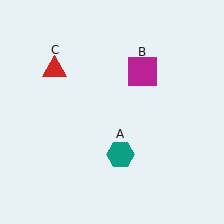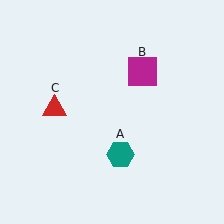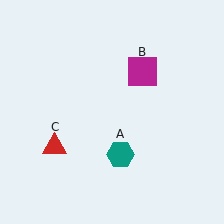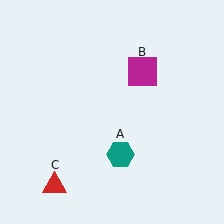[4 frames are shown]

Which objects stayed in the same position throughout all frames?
Teal hexagon (object A) and magenta square (object B) remained stationary.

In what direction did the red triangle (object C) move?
The red triangle (object C) moved down.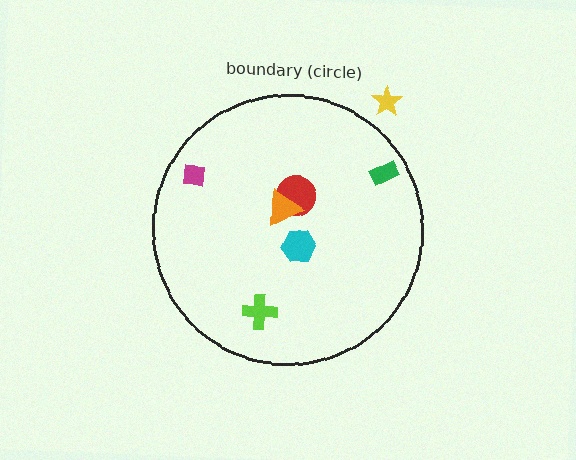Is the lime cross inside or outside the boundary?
Inside.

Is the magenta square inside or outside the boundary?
Inside.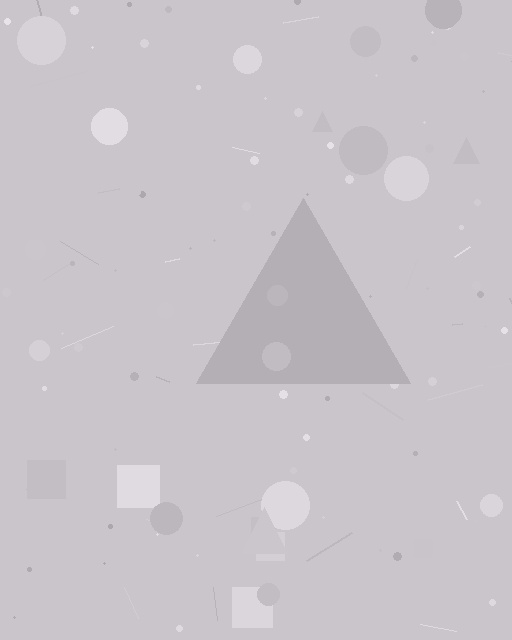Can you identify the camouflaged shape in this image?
The camouflaged shape is a triangle.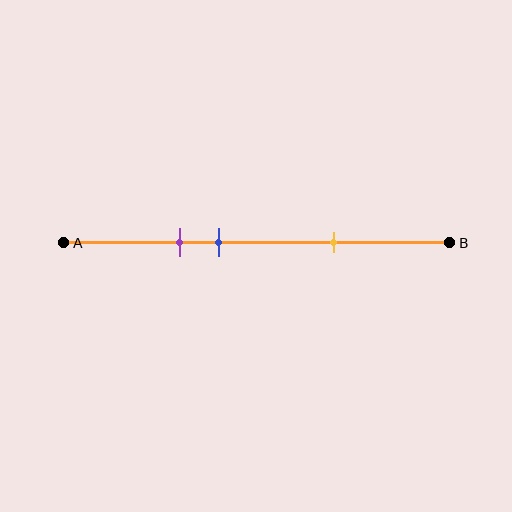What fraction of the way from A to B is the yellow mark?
The yellow mark is approximately 70% (0.7) of the way from A to B.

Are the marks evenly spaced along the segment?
No, the marks are not evenly spaced.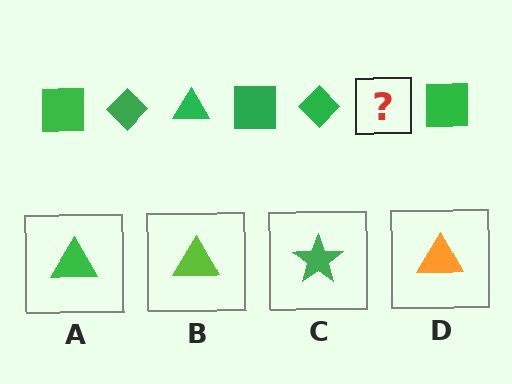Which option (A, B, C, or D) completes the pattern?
A.